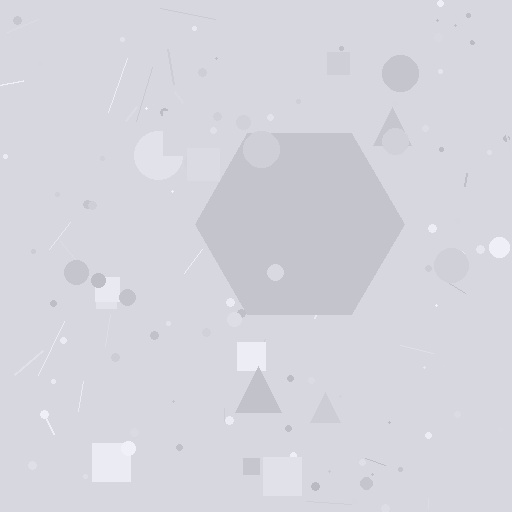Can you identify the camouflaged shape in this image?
The camouflaged shape is a hexagon.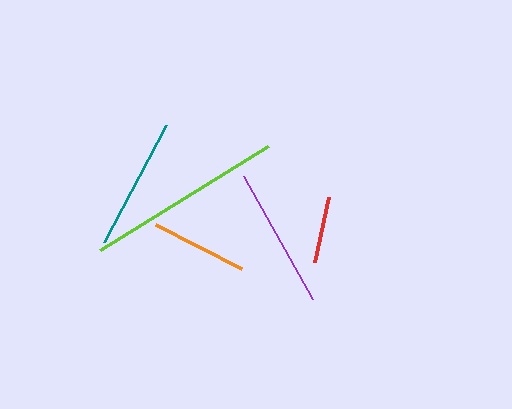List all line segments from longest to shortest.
From longest to shortest: lime, purple, teal, orange, red.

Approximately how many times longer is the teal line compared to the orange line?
The teal line is approximately 1.4 times the length of the orange line.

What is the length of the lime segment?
The lime segment is approximately 197 pixels long.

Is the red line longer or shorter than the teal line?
The teal line is longer than the red line.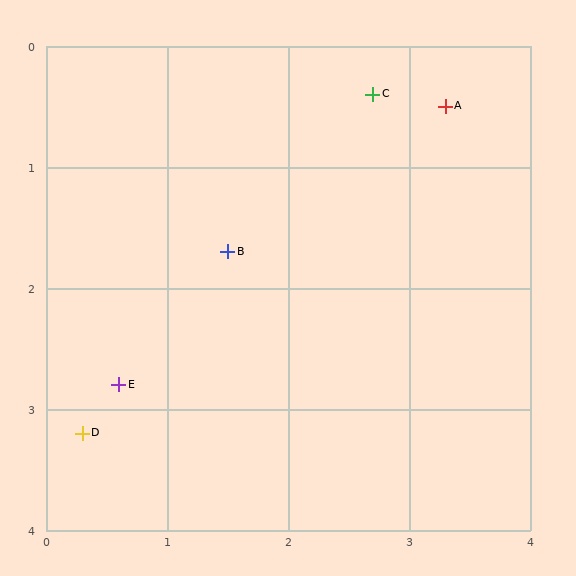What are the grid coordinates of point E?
Point E is at approximately (0.6, 2.8).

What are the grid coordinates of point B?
Point B is at approximately (1.5, 1.7).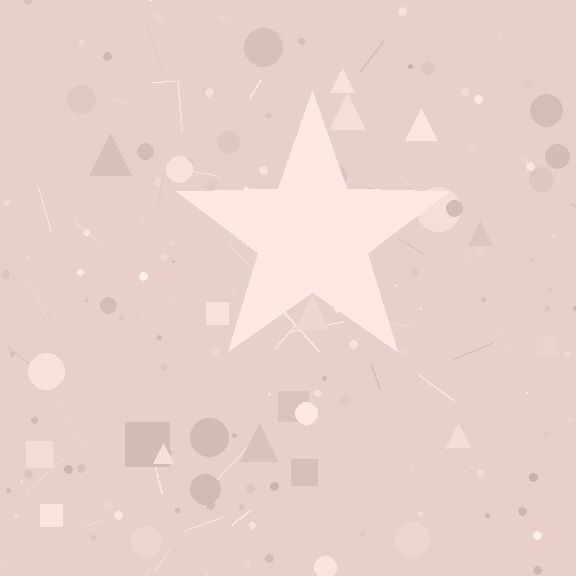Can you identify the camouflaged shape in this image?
The camouflaged shape is a star.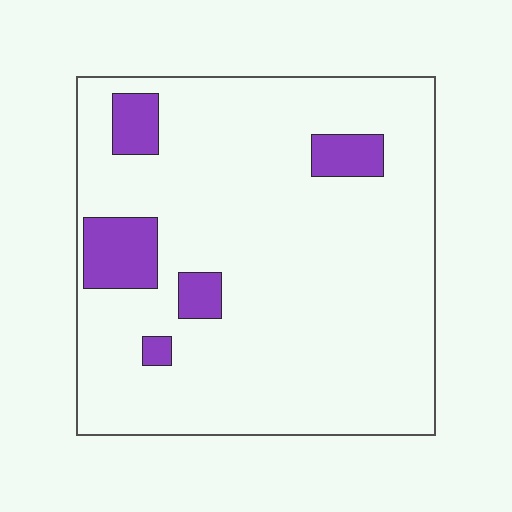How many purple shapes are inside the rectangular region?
5.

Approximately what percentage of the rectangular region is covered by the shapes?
Approximately 10%.